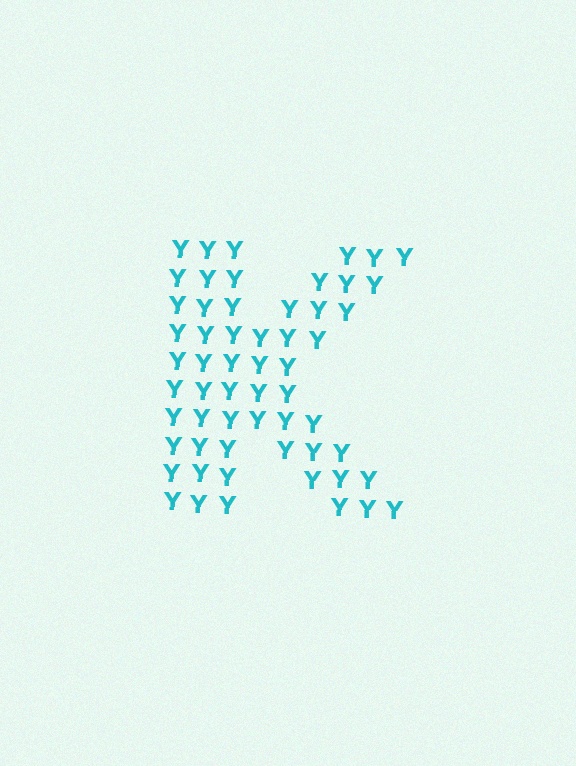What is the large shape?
The large shape is the letter K.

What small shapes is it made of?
It is made of small letter Y's.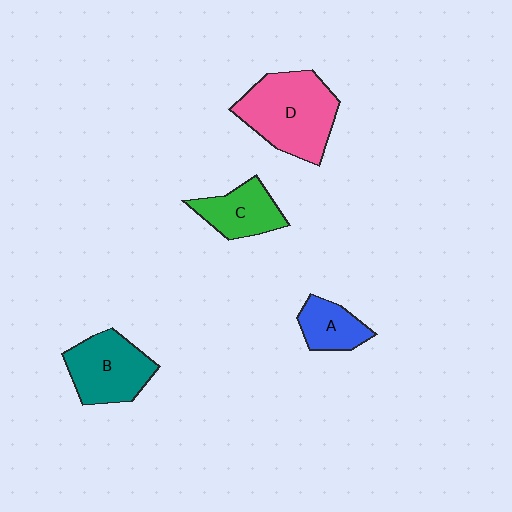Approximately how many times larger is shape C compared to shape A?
Approximately 1.3 times.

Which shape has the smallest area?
Shape A (blue).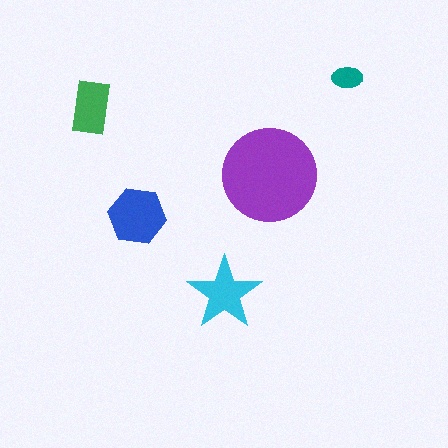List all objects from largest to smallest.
The purple circle, the blue hexagon, the cyan star, the green rectangle, the teal ellipse.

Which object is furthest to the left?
The green rectangle is leftmost.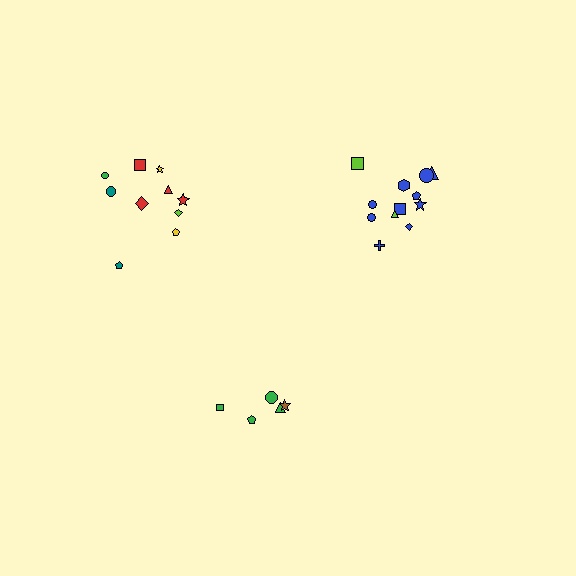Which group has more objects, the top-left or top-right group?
The top-right group.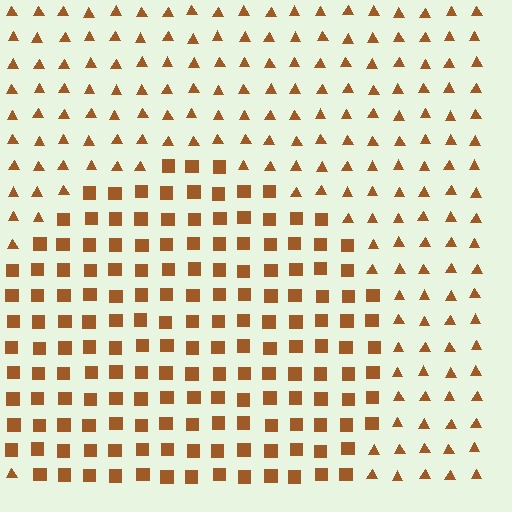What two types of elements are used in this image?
The image uses squares inside the circle region and triangles outside it.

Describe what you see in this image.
The image is filled with small brown elements arranged in a uniform grid. A circle-shaped region contains squares, while the surrounding area contains triangles. The boundary is defined purely by the change in element shape.